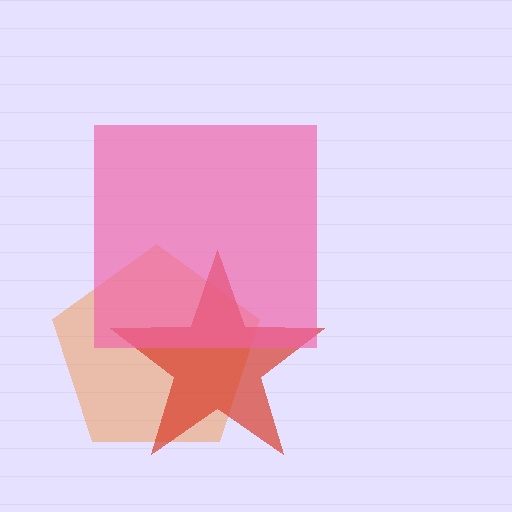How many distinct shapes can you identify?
There are 3 distinct shapes: an orange pentagon, a red star, a pink square.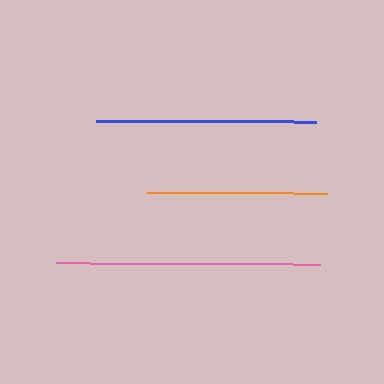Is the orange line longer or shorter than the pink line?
The pink line is longer than the orange line.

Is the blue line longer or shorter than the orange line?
The blue line is longer than the orange line.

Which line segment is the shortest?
The orange line is the shortest at approximately 180 pixels.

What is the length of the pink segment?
The pink segment is approximately 264 pixels long.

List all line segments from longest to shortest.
From longest to shortest: pink, blue, orange.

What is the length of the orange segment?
The orange segment is approximately 180 pixels long.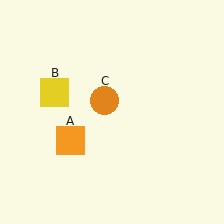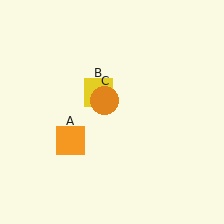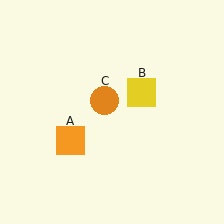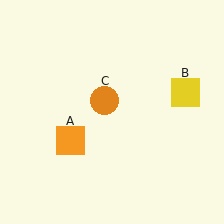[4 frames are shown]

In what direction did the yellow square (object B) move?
The yellow square (object B) moved right.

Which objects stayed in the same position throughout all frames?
Orange square (object A) and orange circle (object C) remained stationary.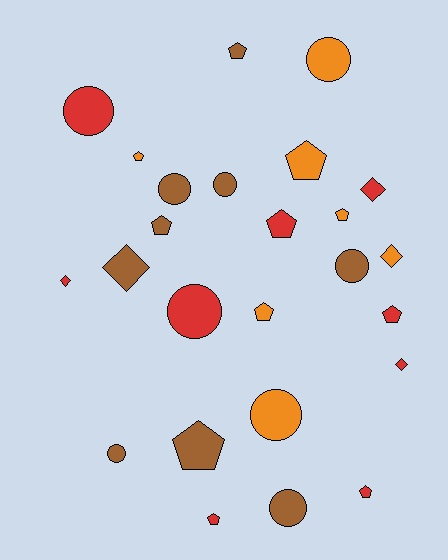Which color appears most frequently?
Red, with 9 objects.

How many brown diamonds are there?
There is 1 brown diamond.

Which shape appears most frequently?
Pentagon, with 11 objects.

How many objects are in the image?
There are 25 objects.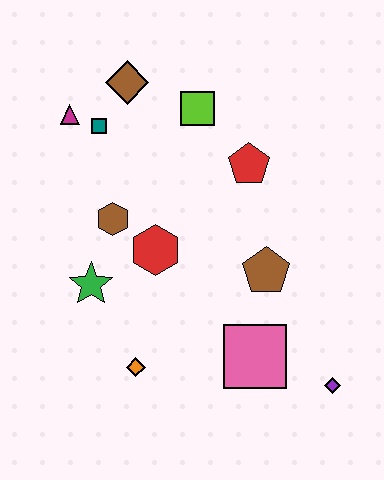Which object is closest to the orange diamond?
The green star is closest to the orange diamond.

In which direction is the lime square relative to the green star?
The lime square is above the green star.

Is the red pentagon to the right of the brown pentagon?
No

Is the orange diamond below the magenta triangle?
Yes